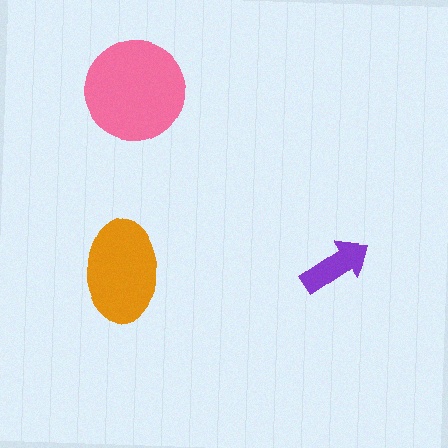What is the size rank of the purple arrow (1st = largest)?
3rd.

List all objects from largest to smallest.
The pink circle, the orange ellipse, the purple arrow.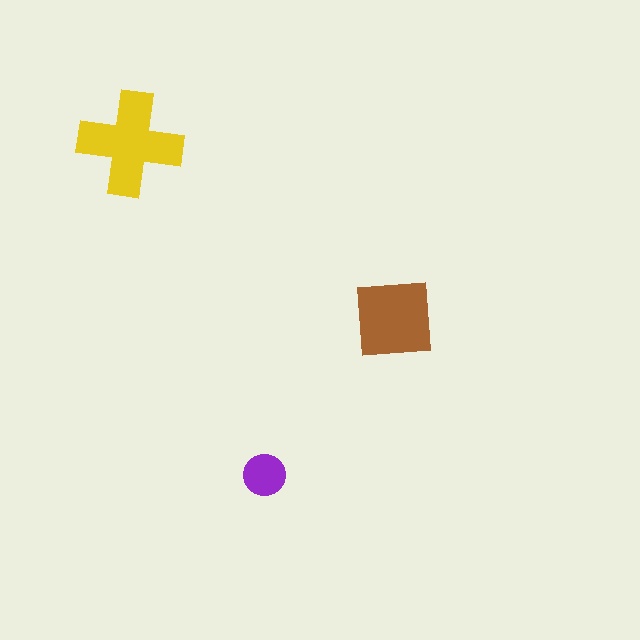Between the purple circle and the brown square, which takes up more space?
The brown square.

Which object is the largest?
The yellow cross.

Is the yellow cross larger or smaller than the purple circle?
Larger.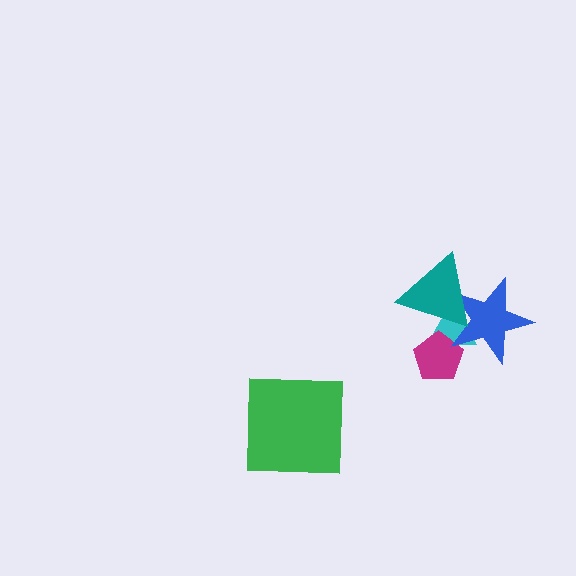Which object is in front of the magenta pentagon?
The blue star is in front of the magenta pentagon.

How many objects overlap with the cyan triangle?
3 objects overlap with the cyan triangle.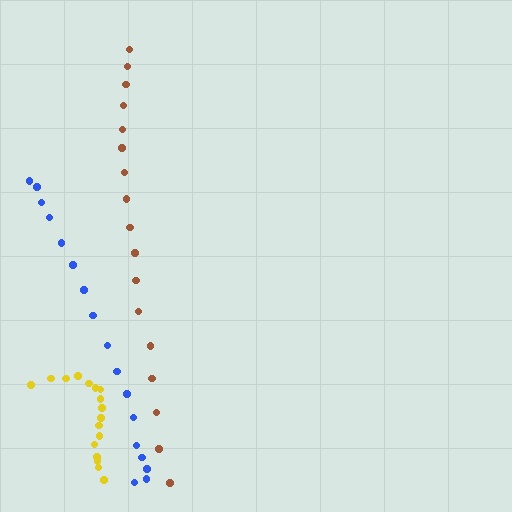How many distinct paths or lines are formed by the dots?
There are 3 distinct paths.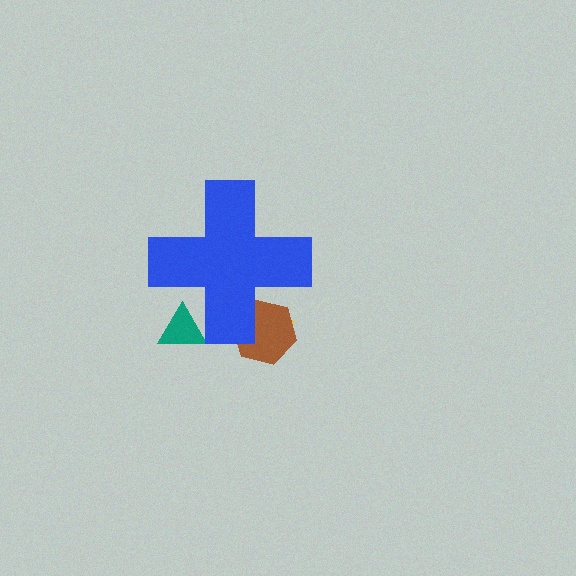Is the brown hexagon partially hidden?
Yes, the brown hexagon is partially hidden behind the blue cross.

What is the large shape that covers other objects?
A blue cross.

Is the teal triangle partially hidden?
Yes, the teal triangle is partially hidden behind the blue cross.